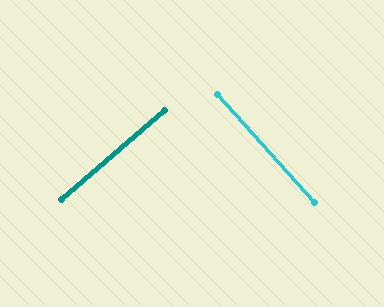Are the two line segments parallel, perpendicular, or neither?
Perpendicular — they meet at approximately 89°.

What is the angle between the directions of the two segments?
Approximately 89 degrees.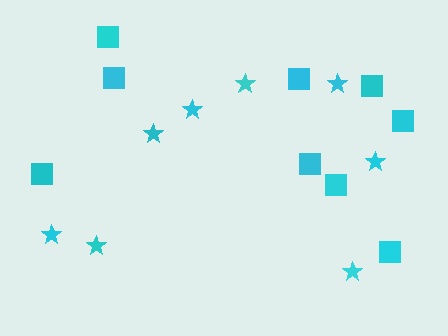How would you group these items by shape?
There are 2 groups: one group of squares (9) and one group of stars (8).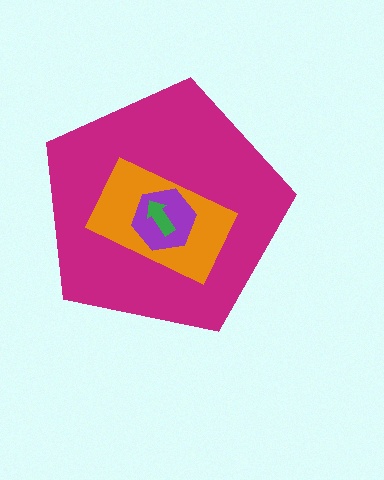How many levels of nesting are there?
4.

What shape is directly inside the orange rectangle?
The purple hexagon.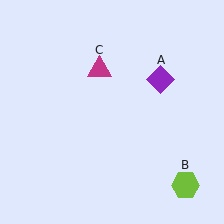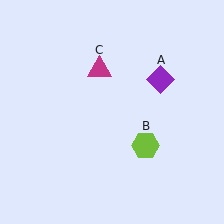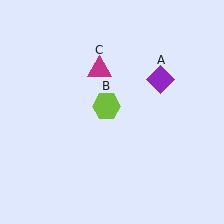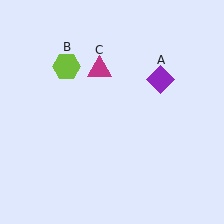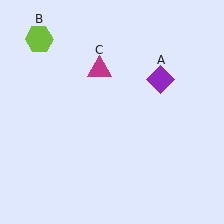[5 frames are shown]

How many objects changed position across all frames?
1 object changed position: lime hexagon (object B).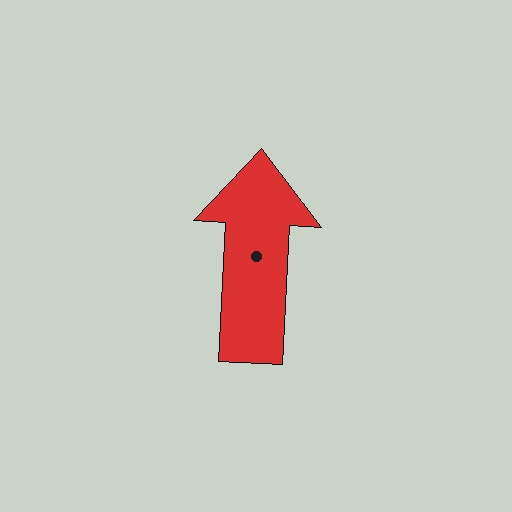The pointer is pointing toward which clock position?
Roughly 12 o'clock.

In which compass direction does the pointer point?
North.